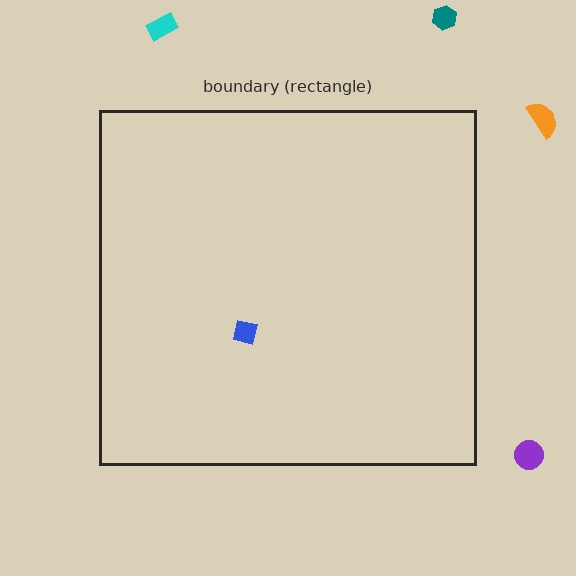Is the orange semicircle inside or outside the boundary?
Outside.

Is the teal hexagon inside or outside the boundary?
Outside.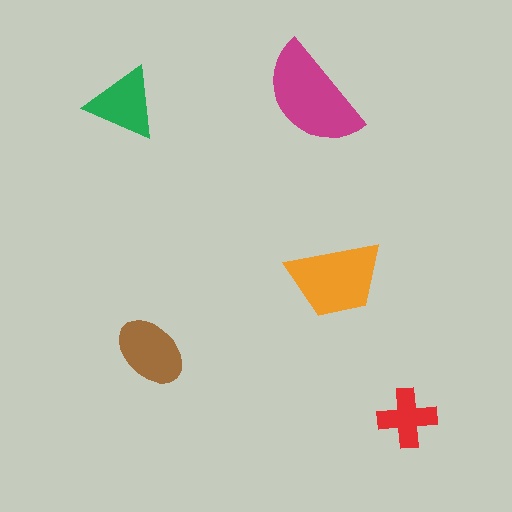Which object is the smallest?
The red cross.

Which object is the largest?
The magenta semicircle.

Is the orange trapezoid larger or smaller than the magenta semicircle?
Smaller.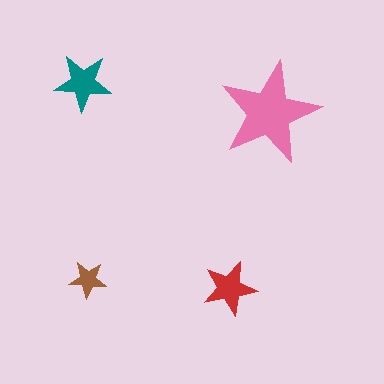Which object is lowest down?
The red star is bottommost.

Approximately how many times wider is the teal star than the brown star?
About 1.5 times wider.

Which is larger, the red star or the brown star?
The red one.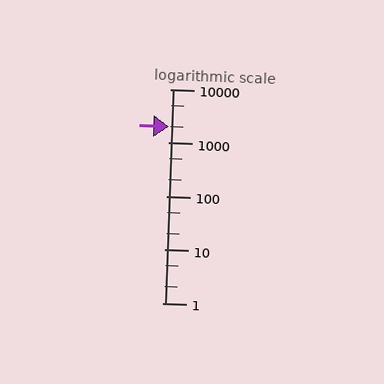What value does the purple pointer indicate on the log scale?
The pointer indicates approximately 2000.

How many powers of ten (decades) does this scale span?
The scale spans 4 decades, from 1 to 10000.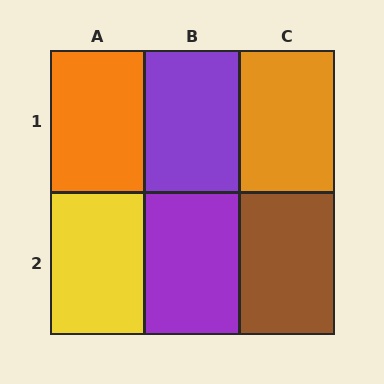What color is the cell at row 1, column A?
Orange.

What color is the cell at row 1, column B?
Purple.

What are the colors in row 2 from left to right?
Yellow, purple, brown.